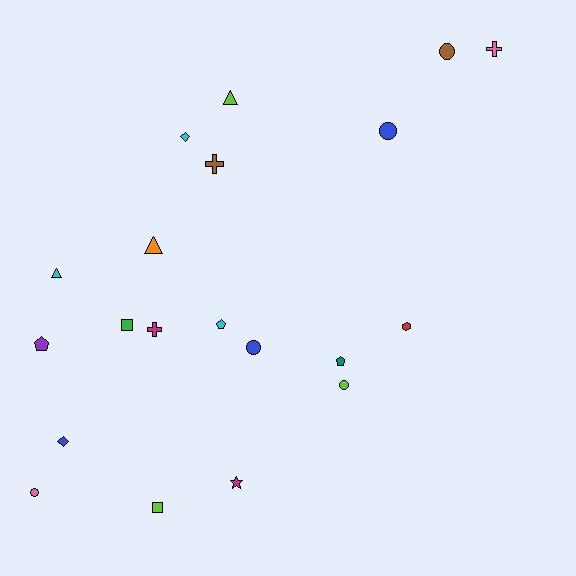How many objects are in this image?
There are 20 objects.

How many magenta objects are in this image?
There are 2 magenta objects.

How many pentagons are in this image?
There are 3 pentagons.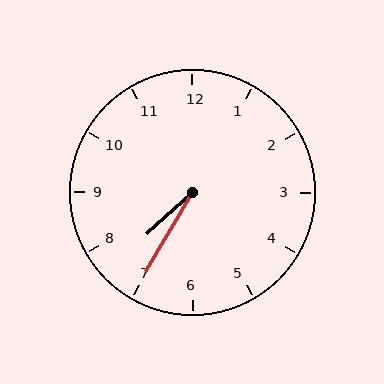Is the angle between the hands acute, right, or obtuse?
It is acute.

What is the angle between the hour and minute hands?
Approximately 18 degrees.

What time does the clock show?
7:35.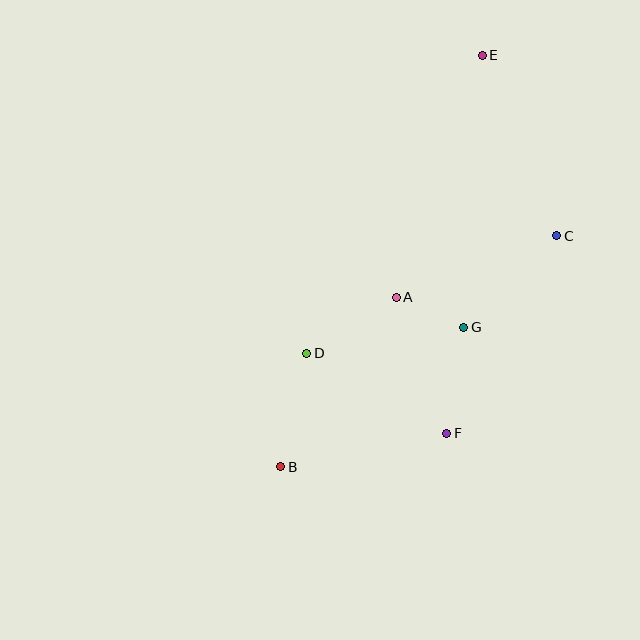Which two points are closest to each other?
Points A and G are closest to each other.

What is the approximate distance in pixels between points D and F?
The distance between D and F is approximately 162 pixels.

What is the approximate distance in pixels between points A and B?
The distance between A and B is approximately 205 pixels.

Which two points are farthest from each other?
Points B and E are farthest from each other.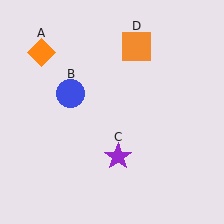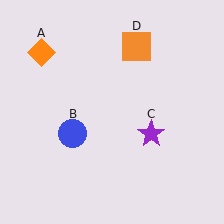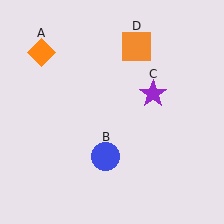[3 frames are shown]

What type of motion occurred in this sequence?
The blue circle (object B), purple star (object C) rotated counterclockwise around the center of the scene.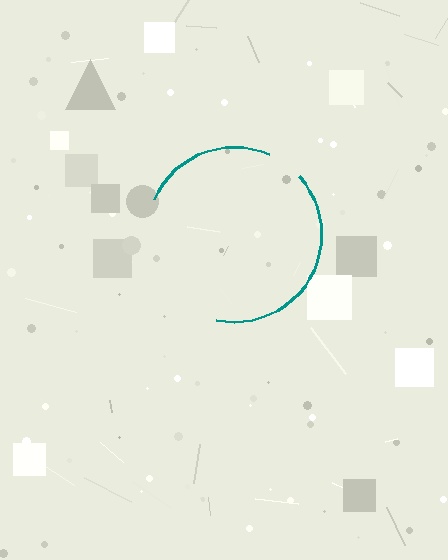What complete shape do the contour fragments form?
The contour fragments form a circle.